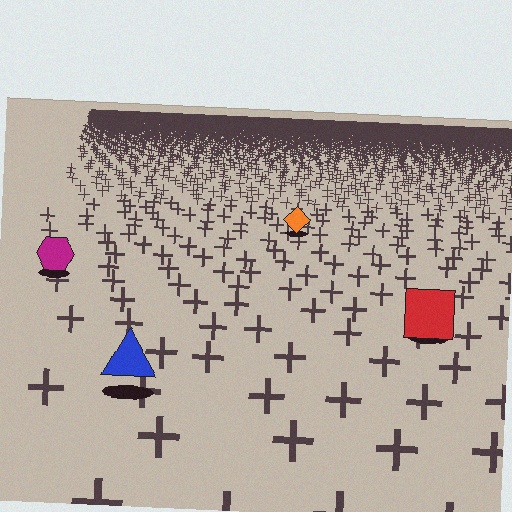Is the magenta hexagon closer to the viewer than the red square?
No. The red square is closer — you can tell from the texture gradient: the ground texture is coarser near it.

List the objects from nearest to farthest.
From nearest to farthest: the blue triangle, the red square, the magenta hexagon, the orange diamond.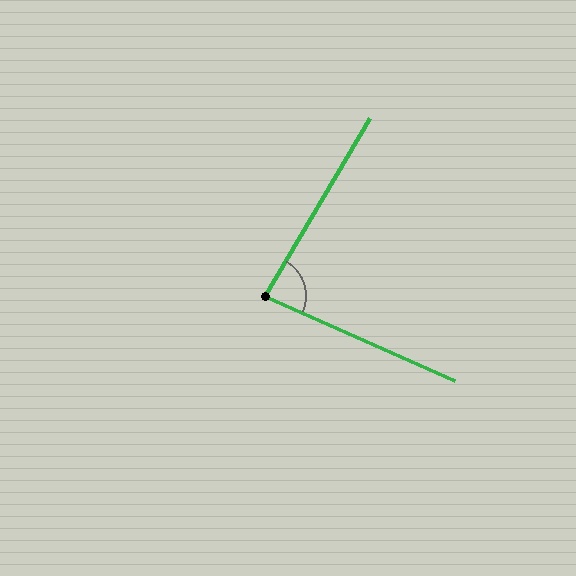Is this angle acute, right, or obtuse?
It is acute.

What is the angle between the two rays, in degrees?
Approximately 84 degrees.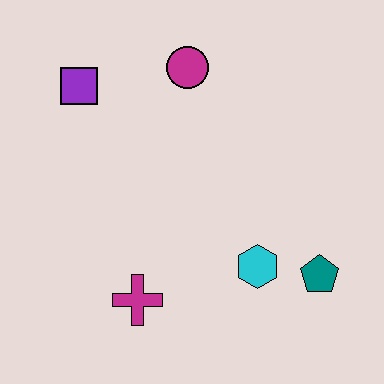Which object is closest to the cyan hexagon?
The teal pentagon is closest to the cyan hexagon.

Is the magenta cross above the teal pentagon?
No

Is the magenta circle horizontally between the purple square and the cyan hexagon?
Yes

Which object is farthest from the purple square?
The teal pentagon is farthest from the purple square.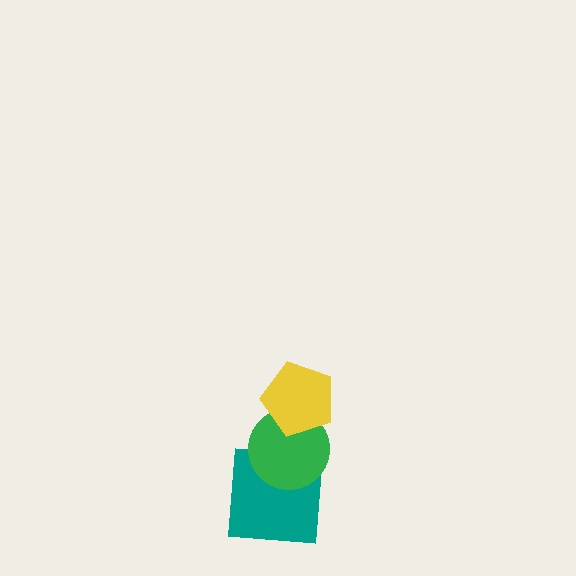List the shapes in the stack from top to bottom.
From top to bottom: the yellow pentagon, the green circle, the teal square.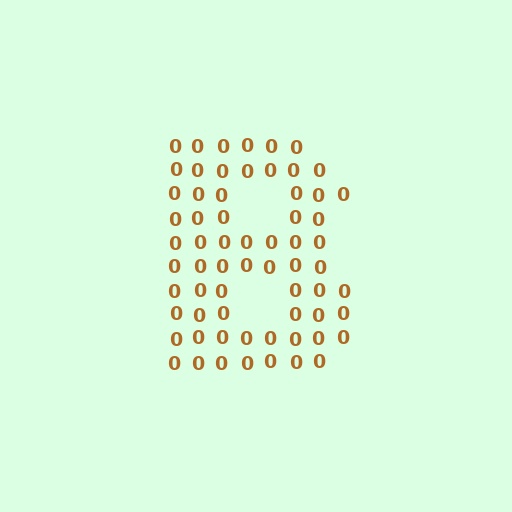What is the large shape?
The large shape is the letter B.